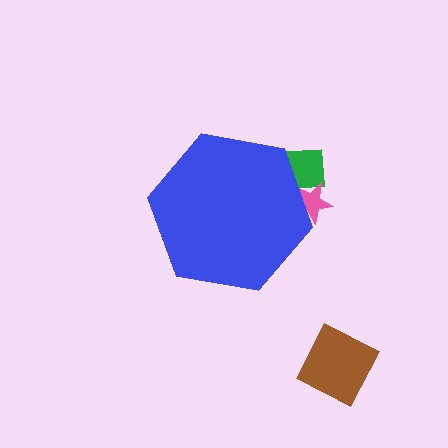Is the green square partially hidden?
Yes, the green square is partially hidden behind the blue hexagon.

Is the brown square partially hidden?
No, the brown square is fully visible.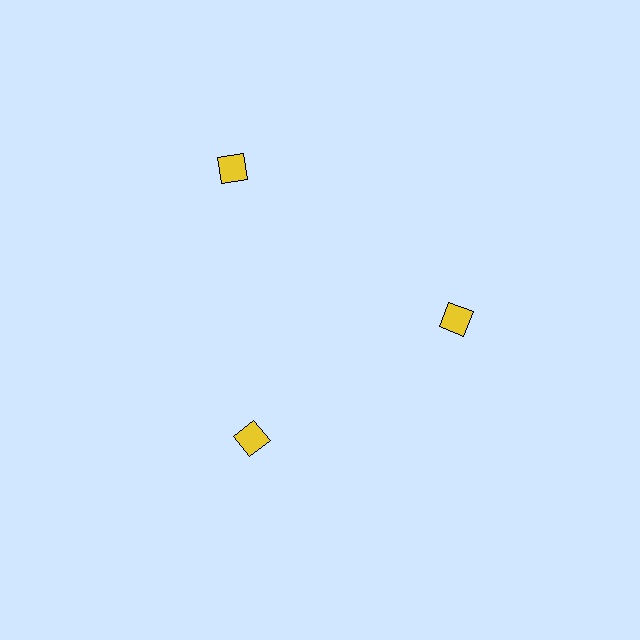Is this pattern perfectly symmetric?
No. The 3 yellow squares are arranged in a ring, but one element near the 11 o'clock position is pushed outward from the center, breaking the 3-fold rotational symmetry.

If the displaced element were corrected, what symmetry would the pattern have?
It would have 3-fold rotational symmetry — the pattern would map onto itself every 120 degrees.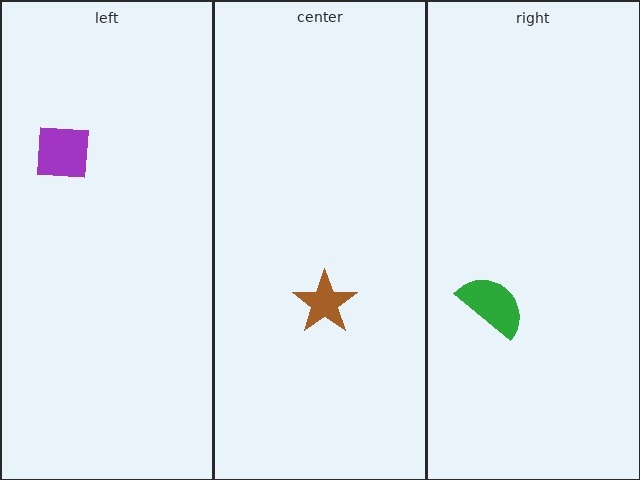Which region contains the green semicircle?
The right region.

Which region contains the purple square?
The left region.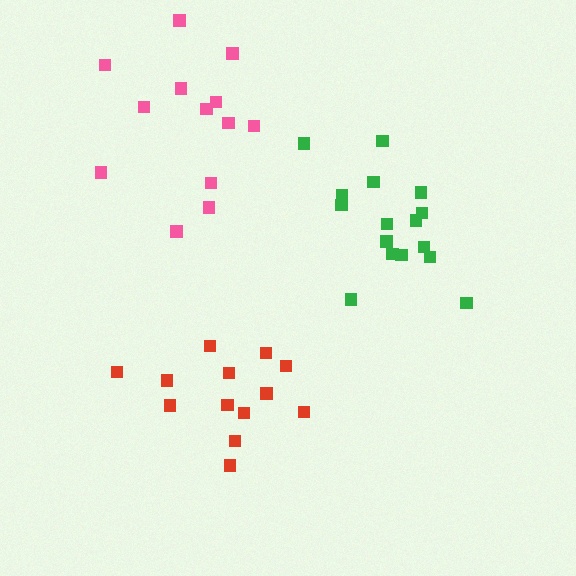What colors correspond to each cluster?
The clusters are colored: red, pink, green.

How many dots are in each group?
Group 1: 13 dots, Group 2: 13 dots, Group 3: 16 dots (42 total).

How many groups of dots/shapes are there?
There are 3 groups.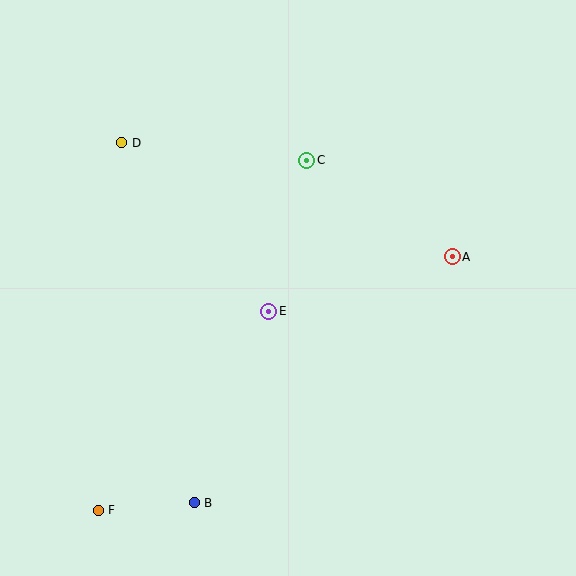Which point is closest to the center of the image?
Point E at (269, 311) is closest to the center.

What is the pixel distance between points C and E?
The distance between C and E is 156 pixels.